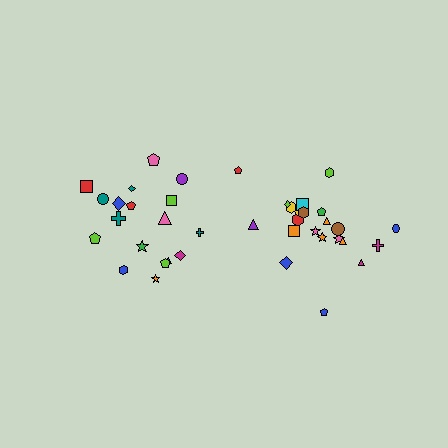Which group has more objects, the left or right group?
The right group.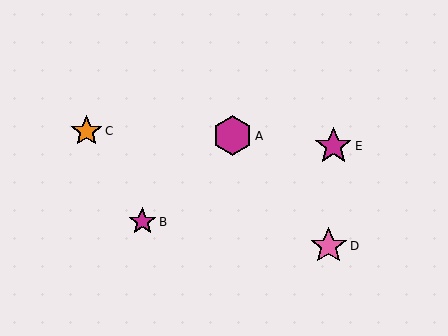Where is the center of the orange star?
The center of the orange star is at (86, 131).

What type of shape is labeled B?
Shape B is a magenta star.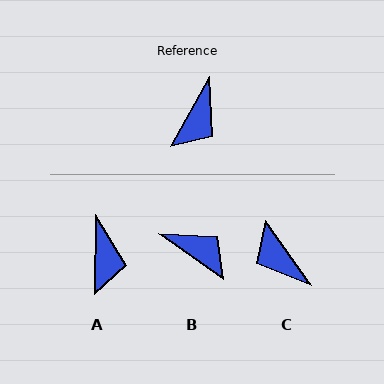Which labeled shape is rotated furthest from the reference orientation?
C, about 115 degrees away.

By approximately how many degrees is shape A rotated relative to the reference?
Approximately 28 degrees counter-clockwise.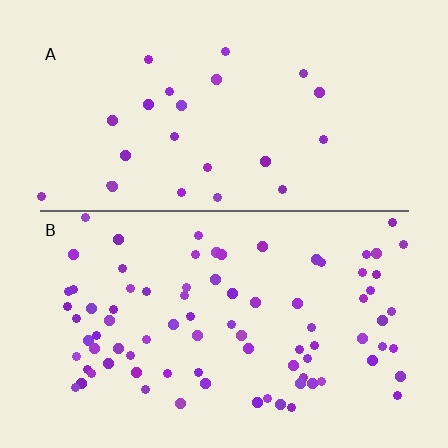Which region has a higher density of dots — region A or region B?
B (the bottom).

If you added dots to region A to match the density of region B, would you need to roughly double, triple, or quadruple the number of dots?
Approximately triple.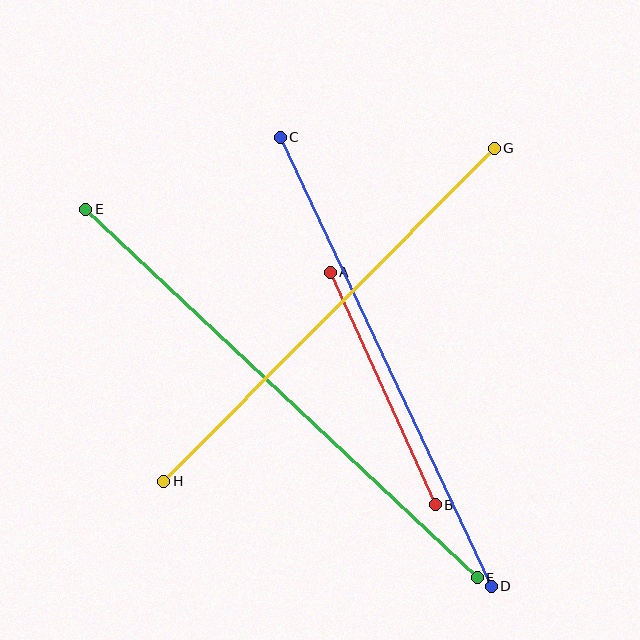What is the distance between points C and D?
The distance is approximately 496 pixels.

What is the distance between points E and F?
The distance is approximately 538 pixels.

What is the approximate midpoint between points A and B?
The midpoint is at approximately (383, 389) pixels.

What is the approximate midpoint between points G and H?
The midpoint is at approximately (329, 315) pixels.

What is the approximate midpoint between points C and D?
The midpoint is at approximately (386, 362) pixels.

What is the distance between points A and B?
The distance is approximately 255 pixels.